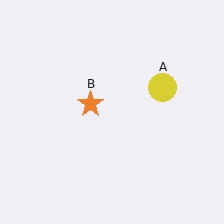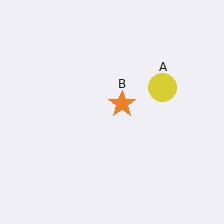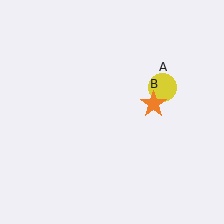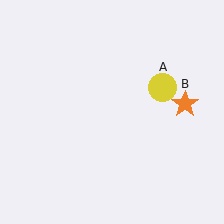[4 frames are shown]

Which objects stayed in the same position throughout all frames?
Yellow circle (object A) remained stationary.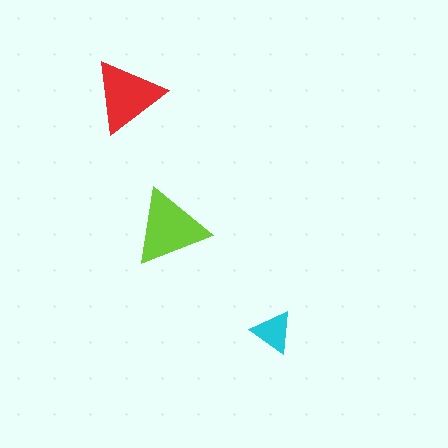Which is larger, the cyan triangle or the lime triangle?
The lime one.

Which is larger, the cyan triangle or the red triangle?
The red one.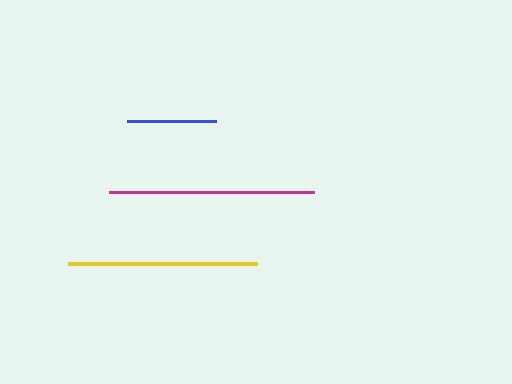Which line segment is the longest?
The magenta line is the longest at approximately 205 pixels.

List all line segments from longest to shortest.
From longest to shortest: magenta, yellow, blue.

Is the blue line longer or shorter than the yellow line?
The yellow line is longer than the blue line.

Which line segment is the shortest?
The blue line is the shortest at approximately 89 pixels.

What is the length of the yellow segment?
The yellow segment is approximately 189 pixels long.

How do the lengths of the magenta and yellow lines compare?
The magenta and yellow lines are approximately the same length.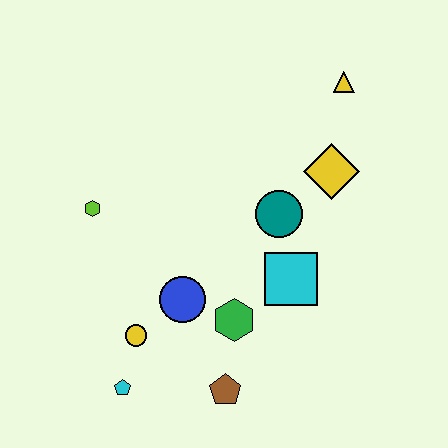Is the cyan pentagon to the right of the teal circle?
No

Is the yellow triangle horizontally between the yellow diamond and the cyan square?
No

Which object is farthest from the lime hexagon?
The yellow triangle is farthest from the lime hexagon.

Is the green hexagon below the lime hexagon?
Yes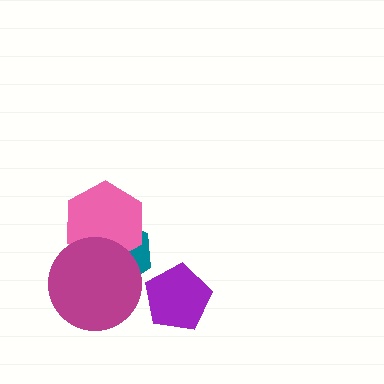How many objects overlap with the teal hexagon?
2 objects overlap with the teal hexagon.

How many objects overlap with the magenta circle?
2 objects overlap with the magenta circle.